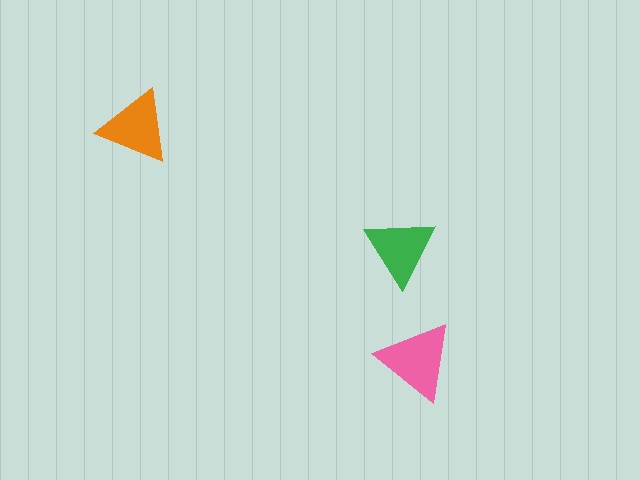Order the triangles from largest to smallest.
the pink one, the orange one, the green one.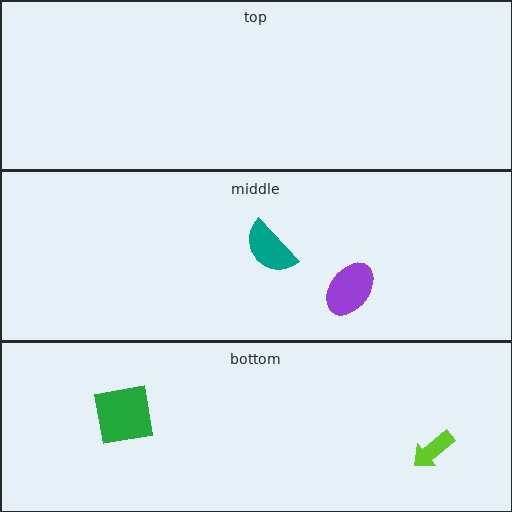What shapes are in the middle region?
The teal semicircle, the purple ellipse.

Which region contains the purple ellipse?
The middle region.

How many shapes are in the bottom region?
2.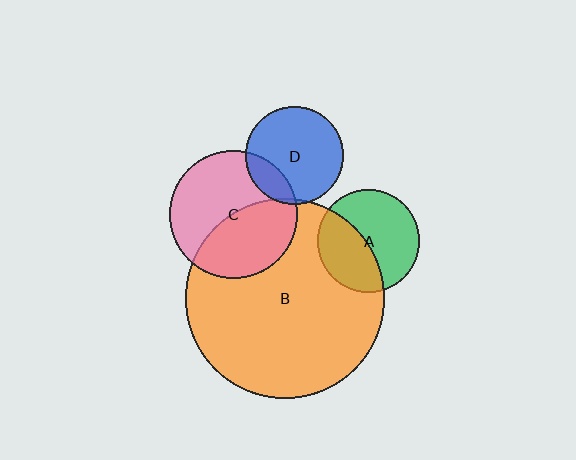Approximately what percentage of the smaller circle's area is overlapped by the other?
Approximately 20%.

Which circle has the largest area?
Circle B (orange).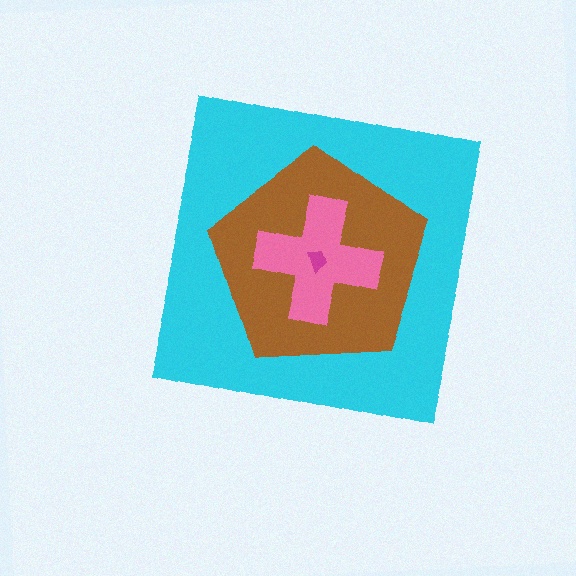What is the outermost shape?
The cyan square.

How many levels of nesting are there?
4.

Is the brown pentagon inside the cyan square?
Yes.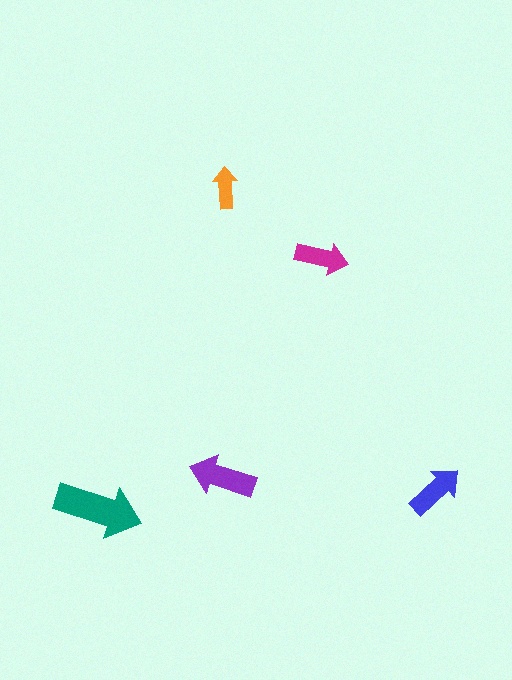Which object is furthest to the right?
The blue arrow is rightmost.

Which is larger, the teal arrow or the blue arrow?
The teal one.